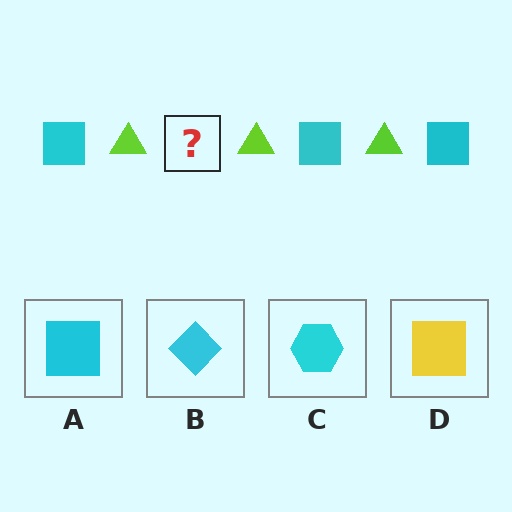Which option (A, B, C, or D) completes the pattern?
A.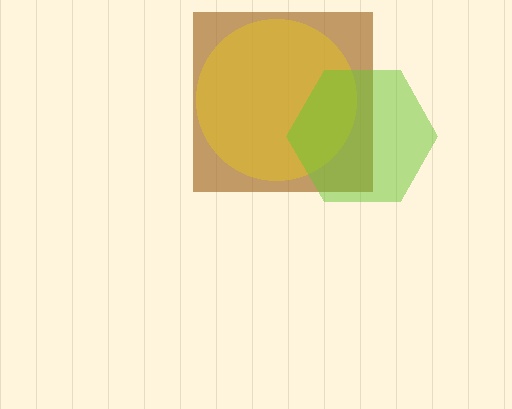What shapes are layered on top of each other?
The layered shapes are: a brown square, a yellow circle, a lime hexagon.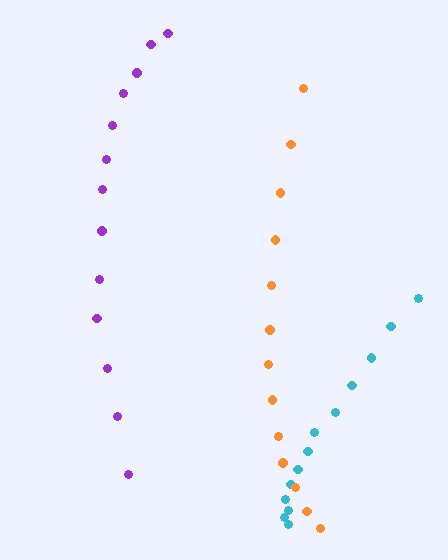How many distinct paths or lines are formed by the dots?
There are 3 distinct paths.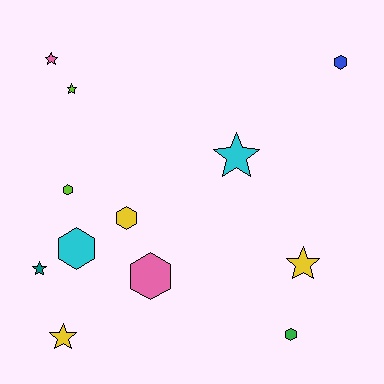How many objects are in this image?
There are 12 objects.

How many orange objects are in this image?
There are no orange objects.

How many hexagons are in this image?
There are 6 hexagons.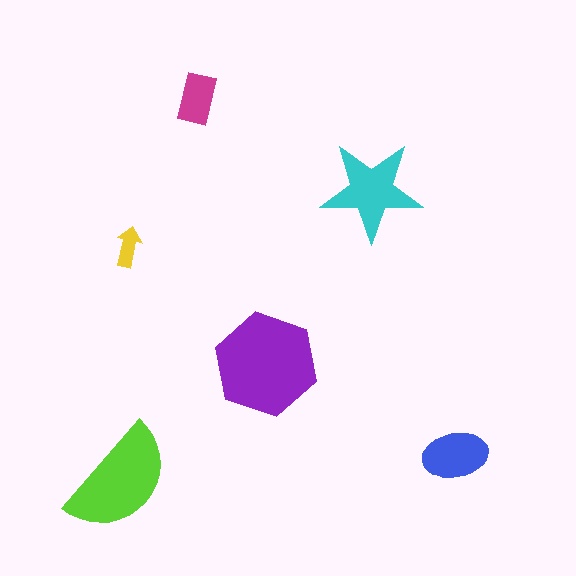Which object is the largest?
The purple hexagon.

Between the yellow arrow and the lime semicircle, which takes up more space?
The lime semicircle.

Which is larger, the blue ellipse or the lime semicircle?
The lime semicircle.